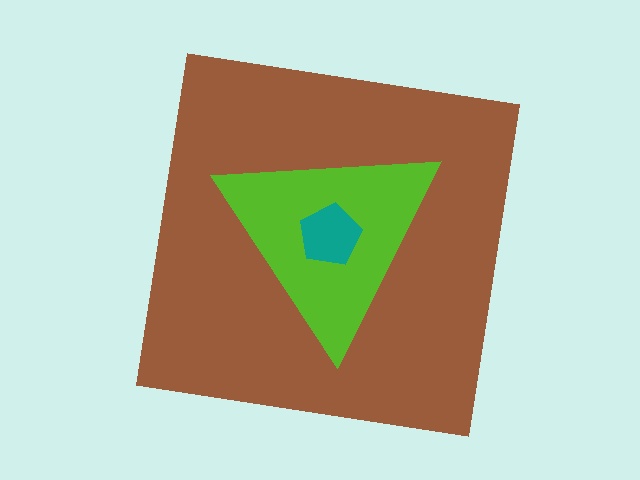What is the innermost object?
The teal pentagon.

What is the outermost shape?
The brown square.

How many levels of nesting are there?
3.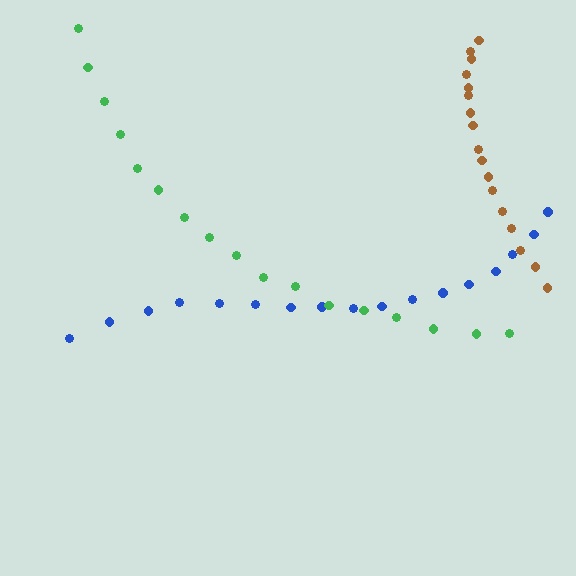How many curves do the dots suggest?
There are 3 distinct paths.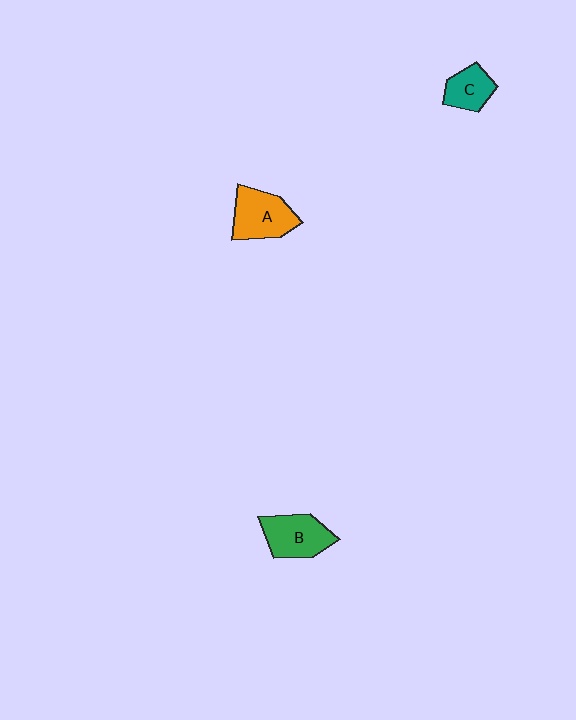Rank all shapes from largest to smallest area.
From largest to smallest: A (orange), B (green), C (teal).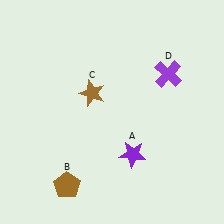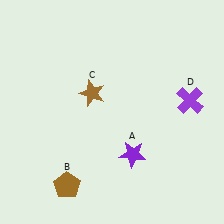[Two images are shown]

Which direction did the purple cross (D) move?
The purple cross (D) moved down.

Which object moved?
The purple cross (D) moved down.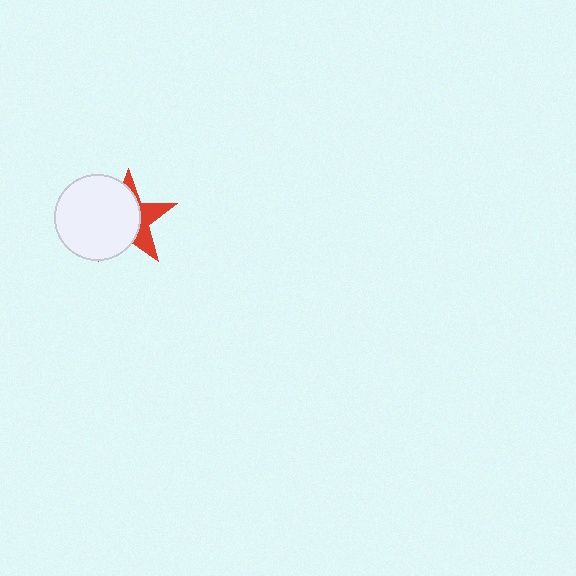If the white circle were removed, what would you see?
You would see the complete red star.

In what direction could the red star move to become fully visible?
The red star could move right. That would shift it out from behind the white circle entirely.